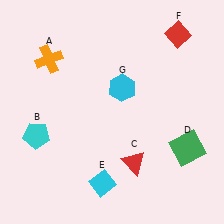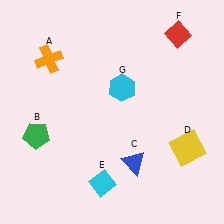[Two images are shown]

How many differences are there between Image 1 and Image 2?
There are 3 differences between the two images.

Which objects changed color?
B changed from cyan to green. C changed from red to blue. D changed from green to yellow.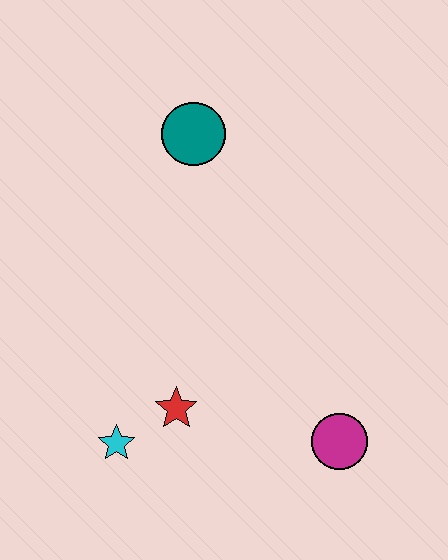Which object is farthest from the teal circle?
The magenta circle is farthest from the teal circle.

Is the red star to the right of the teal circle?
No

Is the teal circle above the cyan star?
Yes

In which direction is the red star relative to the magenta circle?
The red star is to the left of the magenta circle.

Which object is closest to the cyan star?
The red star is closest to the cyan star.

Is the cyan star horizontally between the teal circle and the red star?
No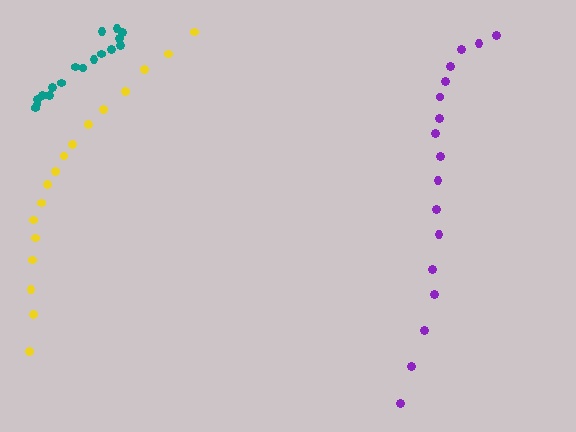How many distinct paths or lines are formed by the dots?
There are 3 distinct paths.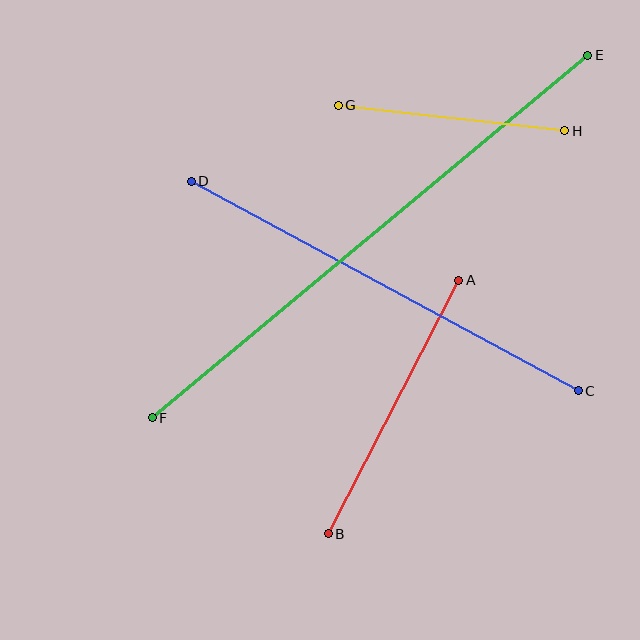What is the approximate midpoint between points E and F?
The midpoint is at approximately (370, 236) pixels.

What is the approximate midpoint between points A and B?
The midpoint is at approximately (394, 407) pixels.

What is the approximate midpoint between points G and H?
The midpoint is at approximately (452, 118) pixels.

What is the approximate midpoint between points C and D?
The midpoint is at approximately (385, 286) pixels.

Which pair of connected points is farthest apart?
Points E and F are farthest apart.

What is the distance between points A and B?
The distance is approximately 285 pixels.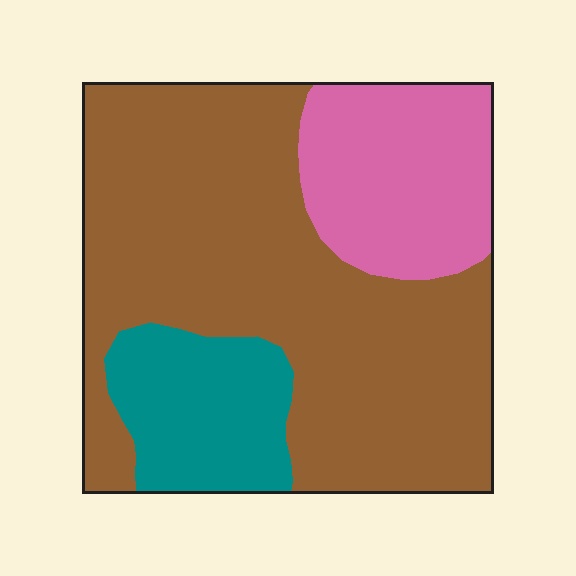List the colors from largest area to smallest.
From largest to smallest: brown, pink, teal.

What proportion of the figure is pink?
Pink takes up about one fifth (1/5) of the figure.